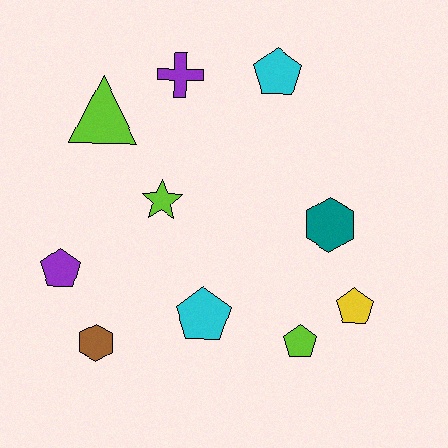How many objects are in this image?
There are 10 objects.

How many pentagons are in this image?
There are 5 pentagons.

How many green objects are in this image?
There are no green objects.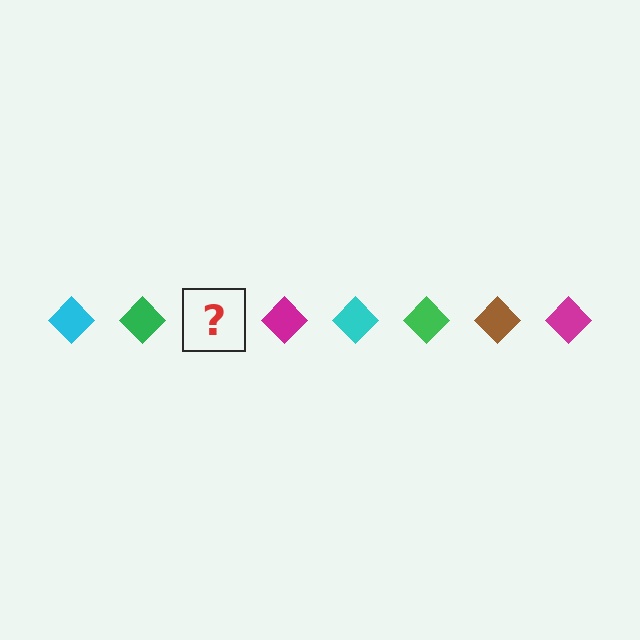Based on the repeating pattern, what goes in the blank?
The blank should be a brown diamond.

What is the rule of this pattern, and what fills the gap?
The rule is that the pattern cycles through cyan, green, brown, magenta diamonds. The gap should be filled with a brown diamond.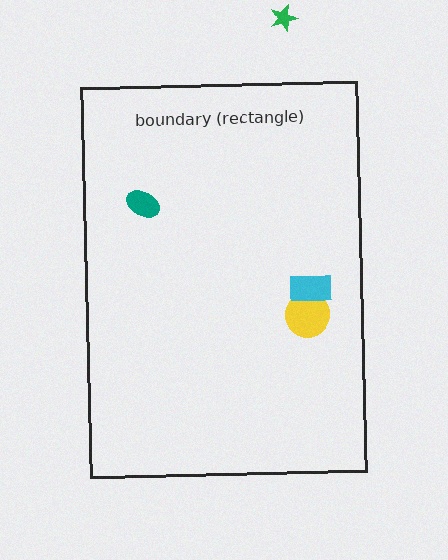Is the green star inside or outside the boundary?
Outside.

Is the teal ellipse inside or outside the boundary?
Inside.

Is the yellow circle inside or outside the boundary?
Inside.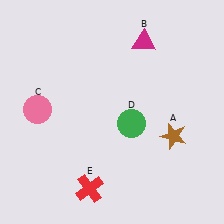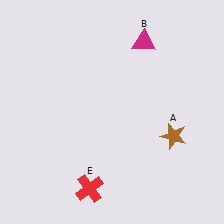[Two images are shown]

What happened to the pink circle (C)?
The pink circle (C) was removed in Image 2. It was in the top-left area of Image 1.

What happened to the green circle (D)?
The green circle (D) was removed in Image 2. It was in the bottom-right area of Image 1.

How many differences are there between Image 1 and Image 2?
There are 2 differences between the two images.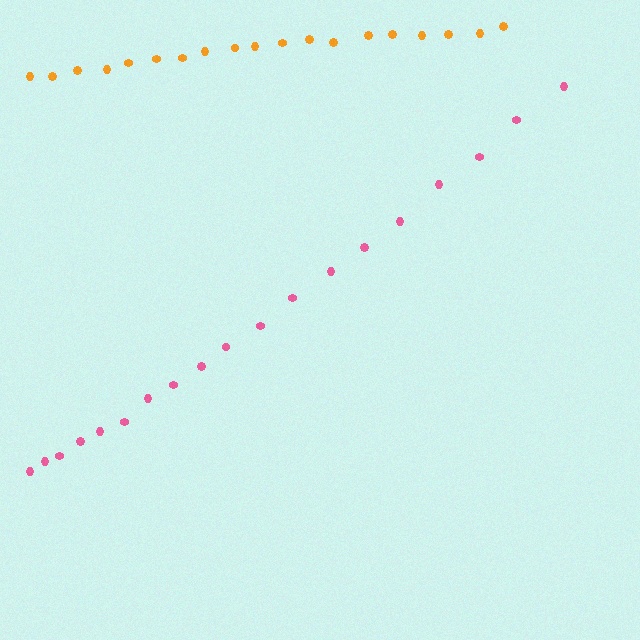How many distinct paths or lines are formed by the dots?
There are 2 distinct paths.